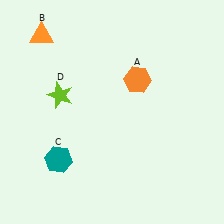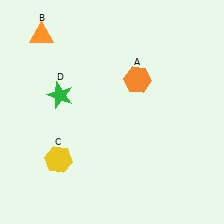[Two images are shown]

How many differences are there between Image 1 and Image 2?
There are 2 differences between the two images.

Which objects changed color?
C changed from teal to yellow. D changed from lime to green.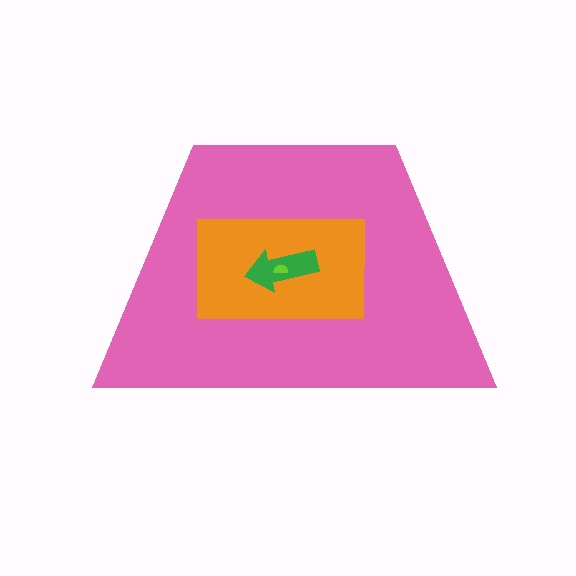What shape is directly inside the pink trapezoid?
The orange rectangle.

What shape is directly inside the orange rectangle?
The green arrow.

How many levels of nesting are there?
4.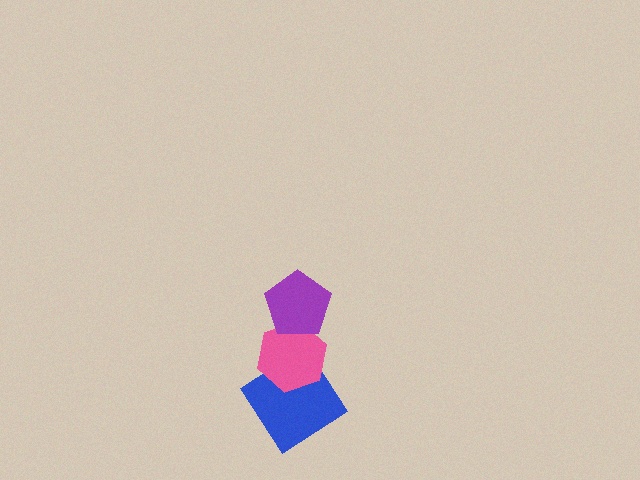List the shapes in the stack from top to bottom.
From top to bottom: the purple pentagon, the pink hexagon, the blue diamond.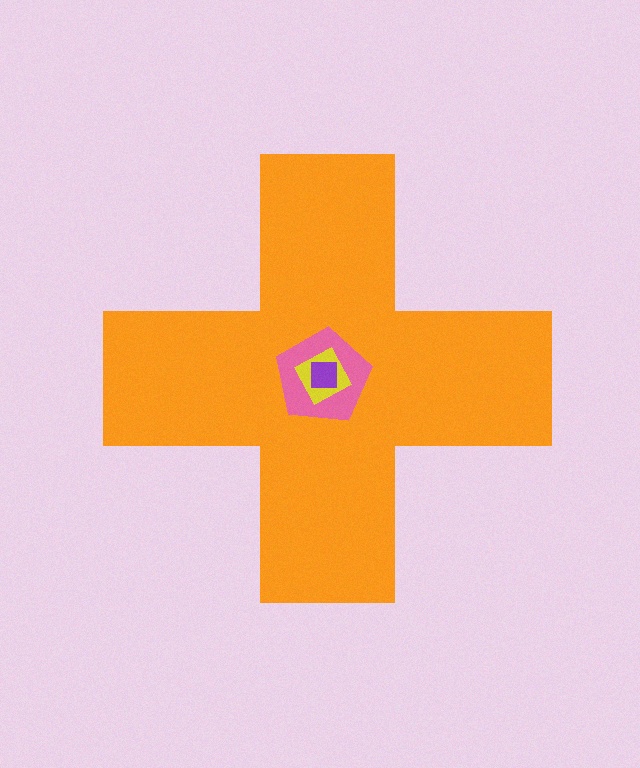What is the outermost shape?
The orange cross.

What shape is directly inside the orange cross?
The pink pentagon.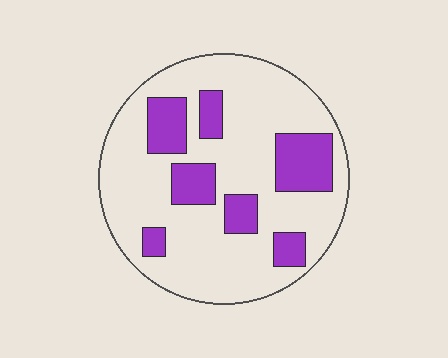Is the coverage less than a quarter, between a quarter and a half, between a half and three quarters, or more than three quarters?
Less than a quarter.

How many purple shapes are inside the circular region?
7.